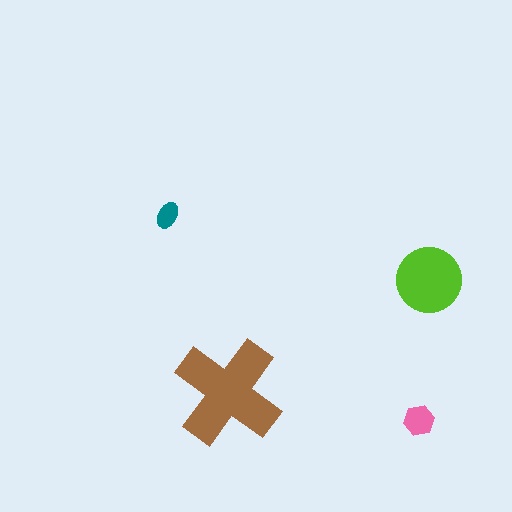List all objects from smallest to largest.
The teal ellipse, the pink hexagon, the lime circle, the brown cross.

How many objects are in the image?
There are 4 objects in the image.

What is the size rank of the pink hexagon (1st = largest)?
3rd.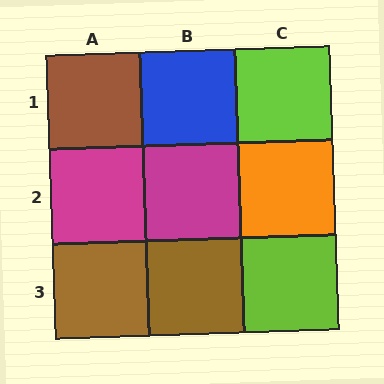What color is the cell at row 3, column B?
Brown.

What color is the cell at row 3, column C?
Lime.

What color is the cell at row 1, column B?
Blue.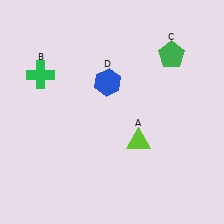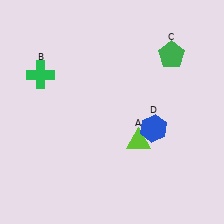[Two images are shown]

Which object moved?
The blue hexagon (D) moved down.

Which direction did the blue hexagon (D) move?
The blue hexagon (D) moved down.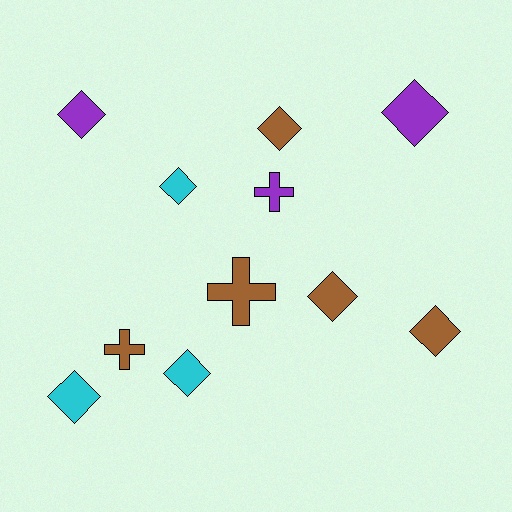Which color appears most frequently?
Brown, with 5 objects.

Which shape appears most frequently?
Diamond, with 8 objects.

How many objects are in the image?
There are 11 objects.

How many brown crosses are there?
There are 2 brown crosses.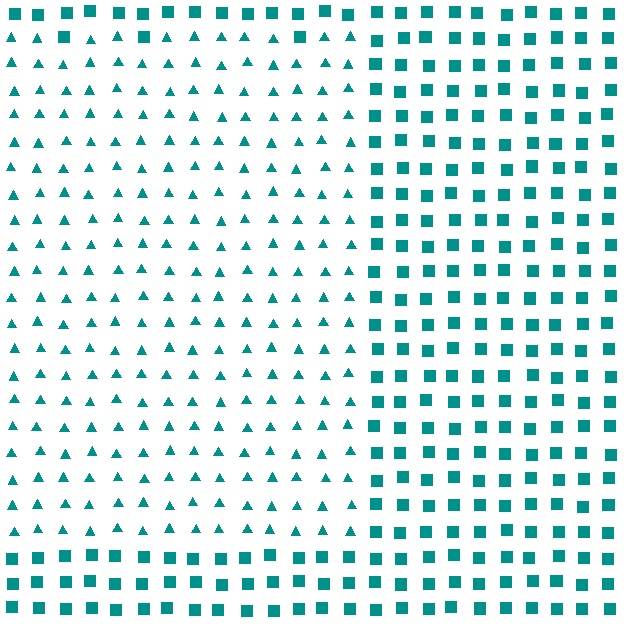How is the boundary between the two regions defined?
The boundary is defined by a change in element shape: triangles inside vs. squares outside. All elements share the same color and spacing.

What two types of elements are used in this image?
The image uses triangles inside the rectangle region and squares outside it.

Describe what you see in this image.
The image is filled with small teal elements arranged in a uniform grid. A rectangle-shaped region contains triangles, while the surrounding area contains squares. The boundary is defined purely by the change in element shape.